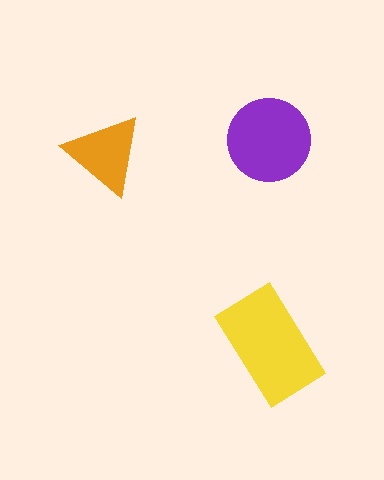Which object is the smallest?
The orange triangle.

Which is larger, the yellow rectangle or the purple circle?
The yellow rectangle.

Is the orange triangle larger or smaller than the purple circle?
Smaller.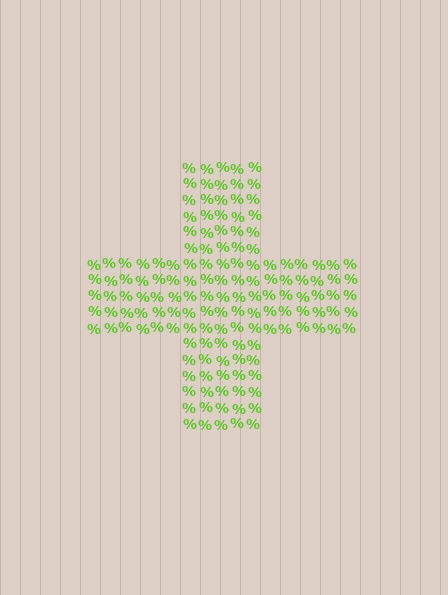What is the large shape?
The large shape is a cross.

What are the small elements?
The small elements are percent signs.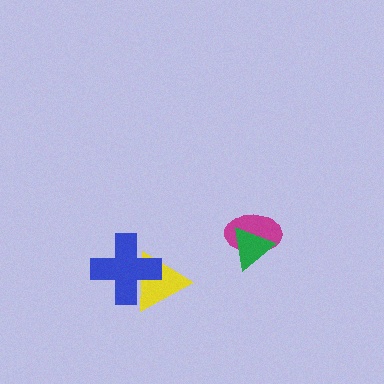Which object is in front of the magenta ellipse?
The green triangle is in front of the magenta ellipse.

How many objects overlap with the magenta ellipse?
1 object overlaps with the magenta ellipse.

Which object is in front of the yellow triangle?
The blue cross is in front of the yellow triangle.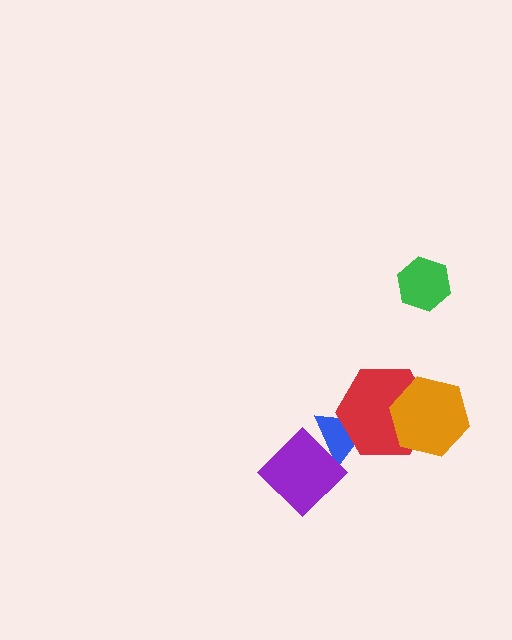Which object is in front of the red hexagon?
The orange hexagon is in front of the red hexagon.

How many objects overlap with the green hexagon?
0 objects overlap with the green hexagon.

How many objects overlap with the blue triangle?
2 objects overlap with the blue triangle.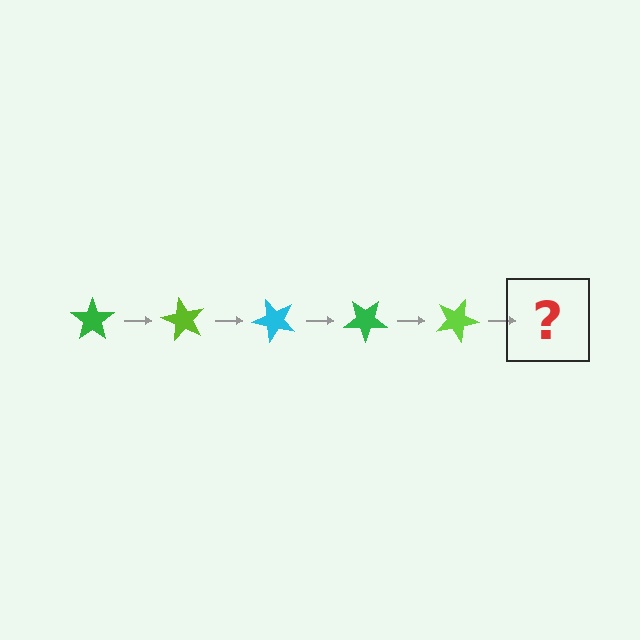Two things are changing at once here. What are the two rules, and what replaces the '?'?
The two rules are that it rotates 60 degrees each step and the color cycles through green, lime, and cyan. The '?' should be a cyan star, rotated 300 degrees from the start.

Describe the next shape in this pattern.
It should be a cyan star, rotated 300 degrees from the start.